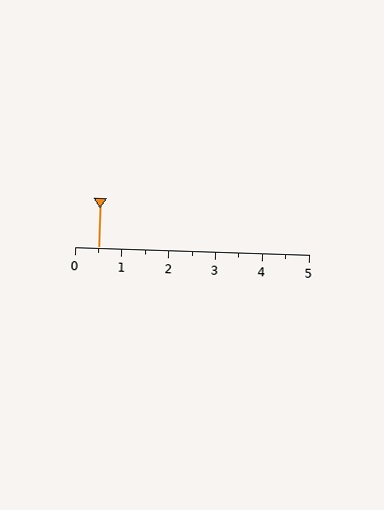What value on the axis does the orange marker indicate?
The marker indicates approximately 0.5.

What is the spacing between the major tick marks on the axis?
The major ticks are spaced 1 apart.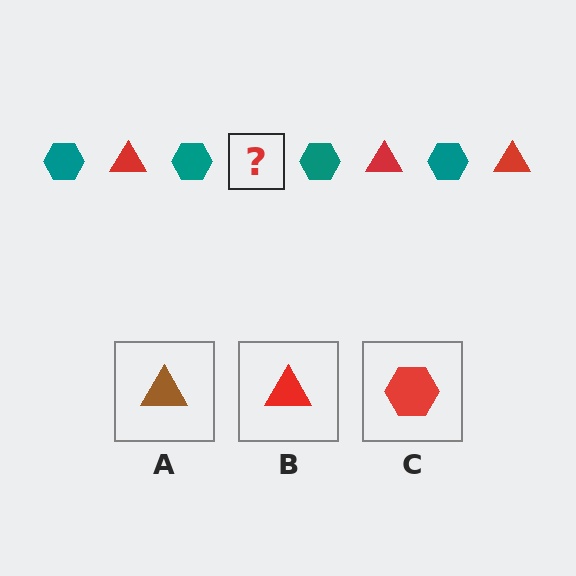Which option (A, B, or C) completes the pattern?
B.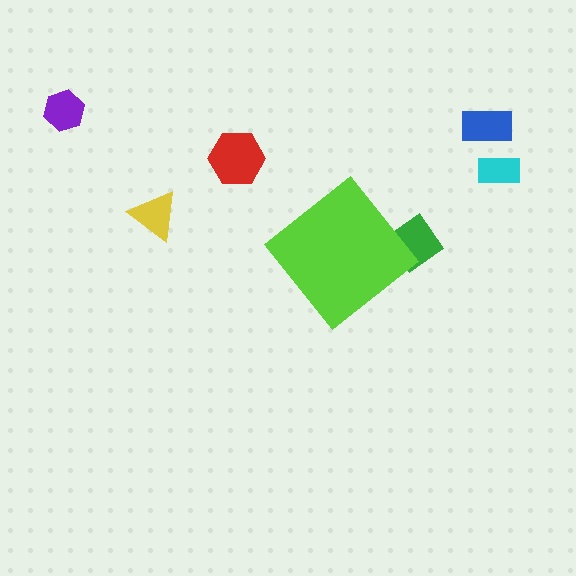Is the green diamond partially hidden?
Yes, the green diamond is partially hidden behind the lime diamond.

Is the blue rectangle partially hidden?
No, the blue rectangle is fully visible.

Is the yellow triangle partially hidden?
No, the yellow triangle is fully visible.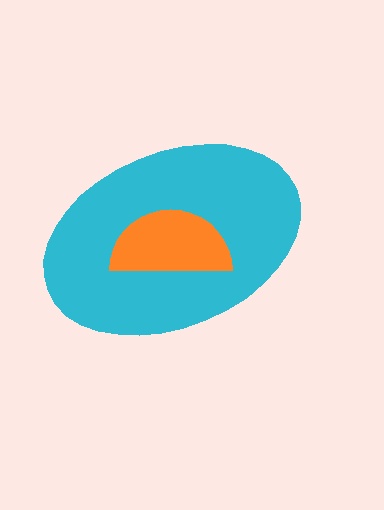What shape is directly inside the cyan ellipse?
The orange semicircle.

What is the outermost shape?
The cyan ellipse.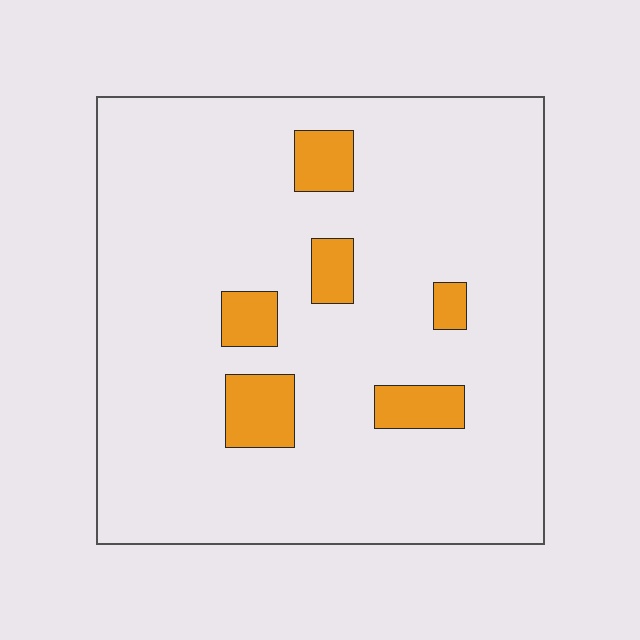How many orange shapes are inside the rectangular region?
6.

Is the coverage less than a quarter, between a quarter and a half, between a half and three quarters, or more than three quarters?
Less than a quarter.